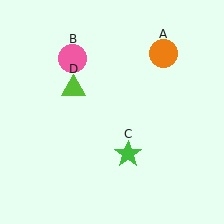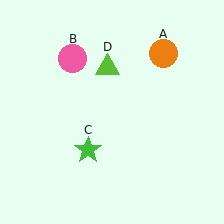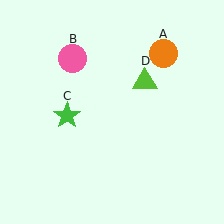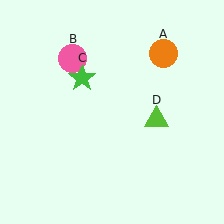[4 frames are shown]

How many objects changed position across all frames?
2 objects changed position: green star (object C), lime triangle (object D).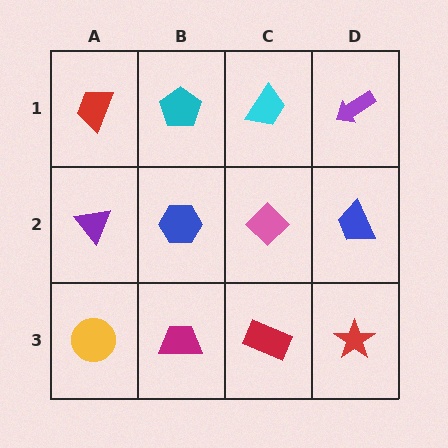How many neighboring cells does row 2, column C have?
4.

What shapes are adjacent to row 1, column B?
A blue hexagon (row 2, column B), a red trapezoid (row 1, column A), a cyan trapezoid (row 1, column C).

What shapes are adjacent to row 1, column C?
A pink diamond (row 2, column C), a cyan pentagon (row 1, column B), a purple arrow (row 1, column D).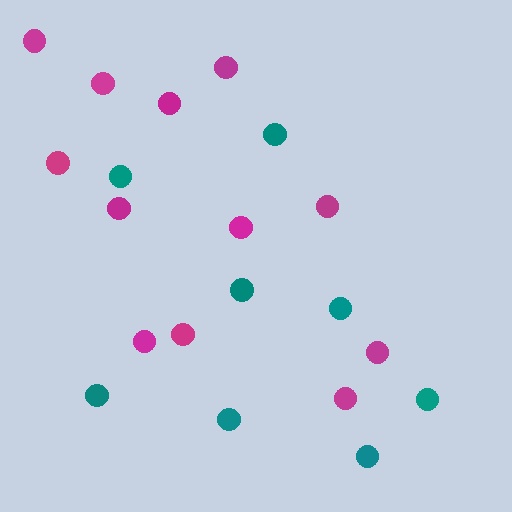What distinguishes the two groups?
There are 2 groups: one group of teal circles (8) and one group of magenta circles (12).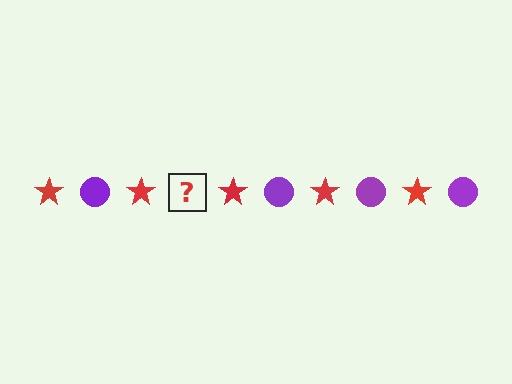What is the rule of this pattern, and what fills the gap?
The rule is that the pattern alternates between red star and purple circle. The gap should be filled with a purple circle.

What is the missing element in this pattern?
The missing element is a purple circle.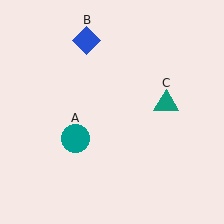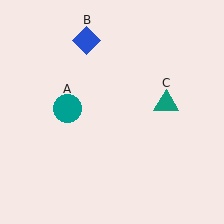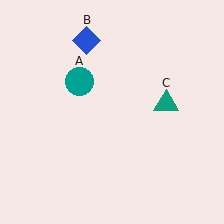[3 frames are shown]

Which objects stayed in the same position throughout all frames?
Blue diamond (object B) and teal triangle (object C) remained stationary.